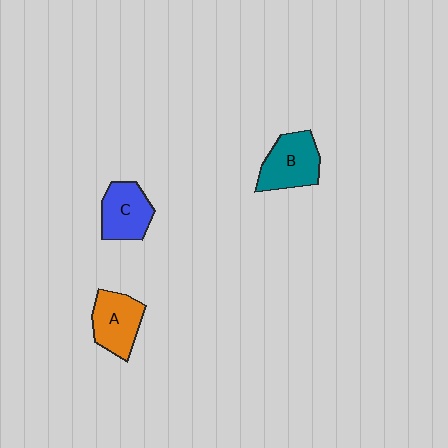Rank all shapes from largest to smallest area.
From largest to smallest: B (teal), A (orange), C (blue).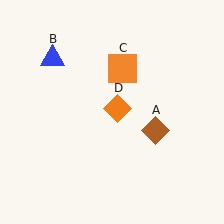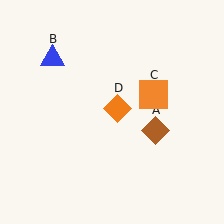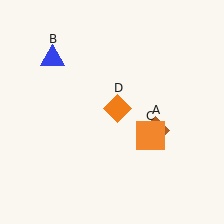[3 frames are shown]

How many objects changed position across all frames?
1 object changed position: orange square (object C).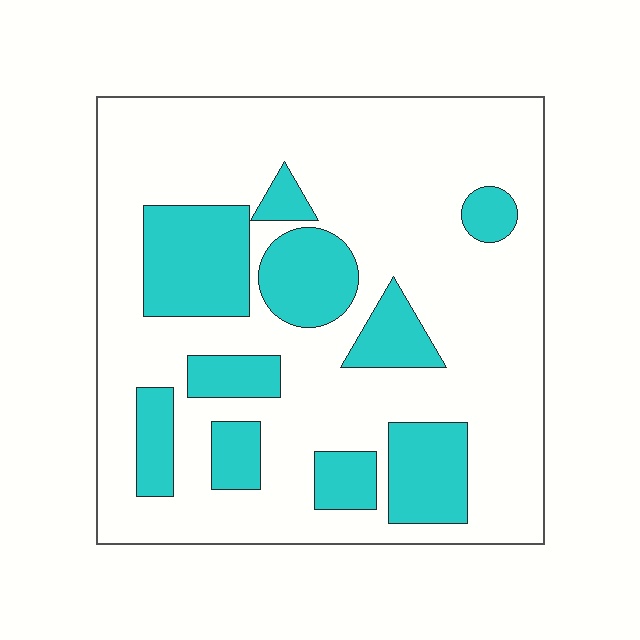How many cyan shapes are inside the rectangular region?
10.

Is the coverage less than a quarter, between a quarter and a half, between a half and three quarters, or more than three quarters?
Between a quarter and a half.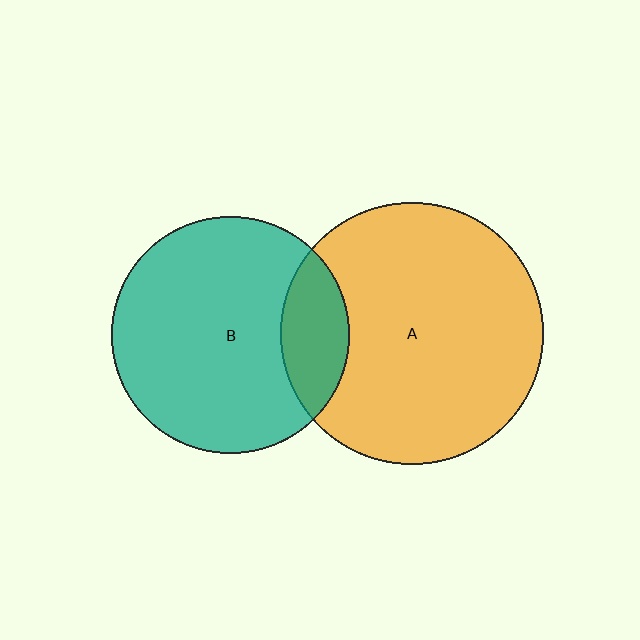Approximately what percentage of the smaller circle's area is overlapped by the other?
Approximately 20%.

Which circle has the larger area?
Circle A (orange).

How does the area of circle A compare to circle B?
Approximately 1.2 times.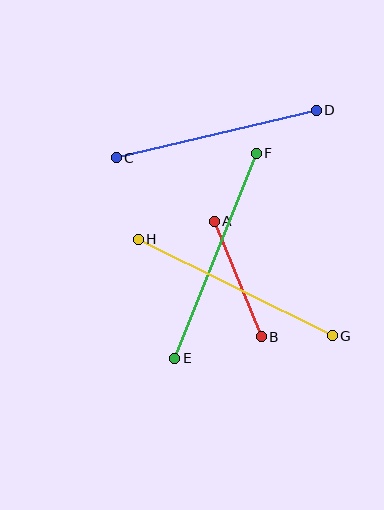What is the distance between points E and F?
The distance is approximately 221 pixels.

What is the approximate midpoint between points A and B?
The midpoint is at approximately (238, 279) pixels.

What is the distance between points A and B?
The distance is approximately 125 pixels.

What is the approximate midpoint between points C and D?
The midpoint is at approximately (216, 134) pixels.